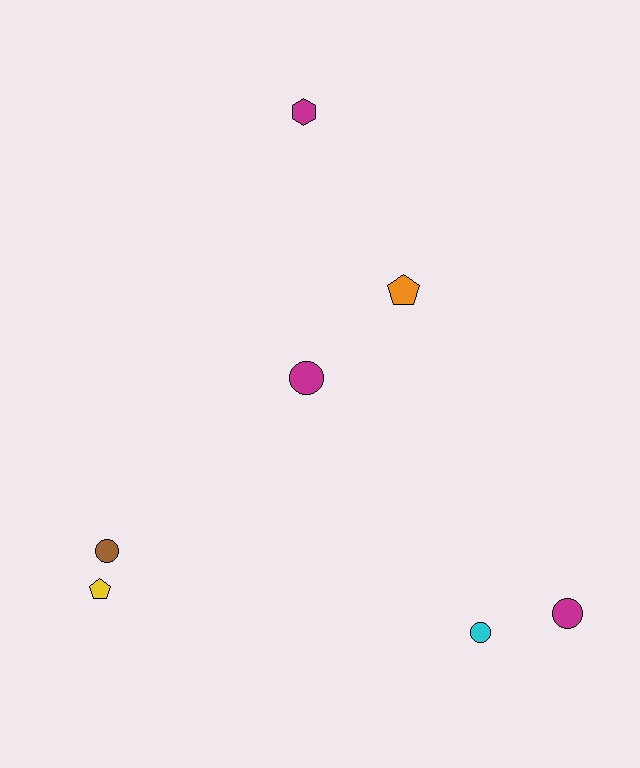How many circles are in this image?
There are 4 circles.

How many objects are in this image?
There are 7 objects.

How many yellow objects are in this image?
There is 1 yellow object.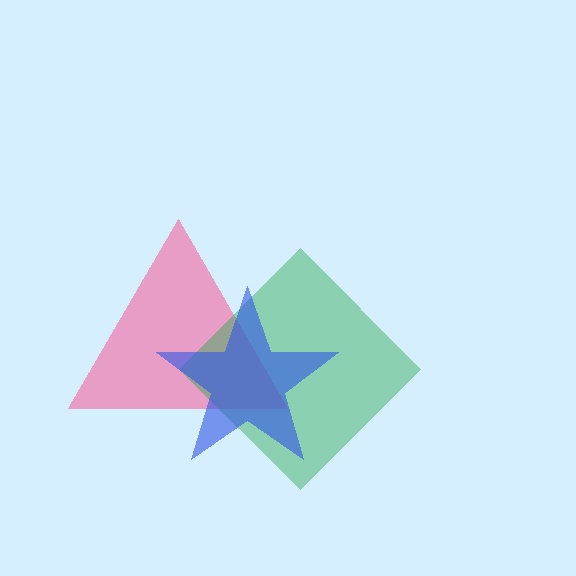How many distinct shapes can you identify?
There are 3 distinct shapes: a pink triangle, a green diamond, a blue star.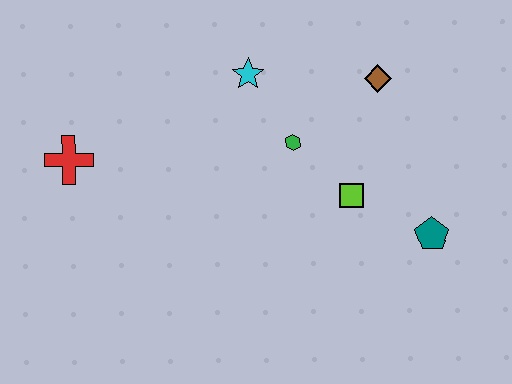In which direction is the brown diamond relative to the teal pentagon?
The brown diamond is above the teal pentagon.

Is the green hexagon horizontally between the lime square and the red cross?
Yes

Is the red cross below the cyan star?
Yes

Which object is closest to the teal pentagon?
The lime square is closest to the teal pentagon.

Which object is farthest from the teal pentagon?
The red cross is farthest from the teal pentagon.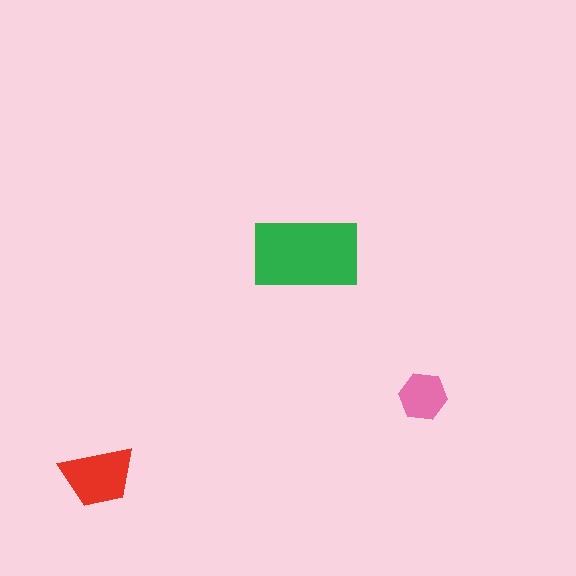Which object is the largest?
The green rectangle.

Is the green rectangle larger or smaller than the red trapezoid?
Larger.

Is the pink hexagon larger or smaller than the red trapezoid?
Smaller.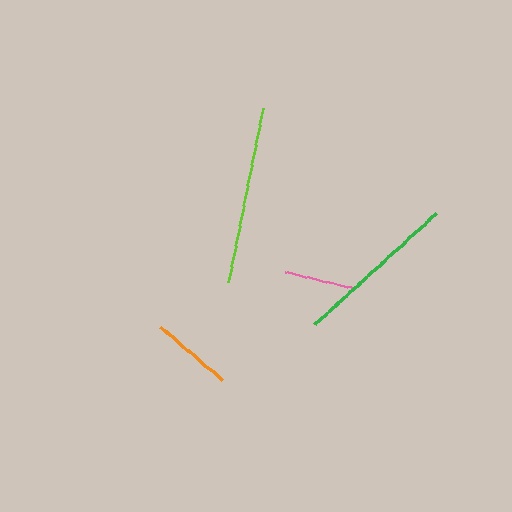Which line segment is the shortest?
The pink line is the shortest at approximately 70 pixels.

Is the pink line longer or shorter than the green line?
The green line is longer than the pink line.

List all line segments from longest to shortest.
From longest to shortest: lime, green, orange, pink.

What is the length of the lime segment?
The lime segment is approximately 177 pixels long.